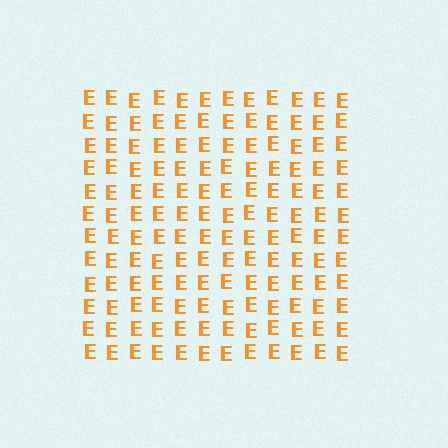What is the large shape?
The large shape is a square.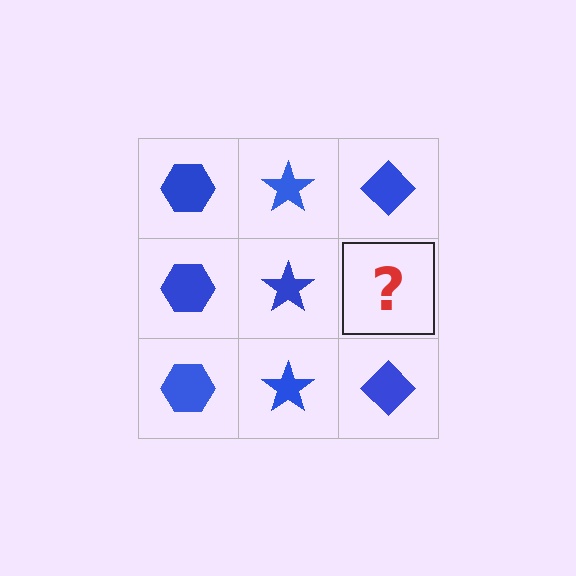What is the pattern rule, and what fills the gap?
The rule is that each column has a consistent shape. The gap should be filled with a blue diamond.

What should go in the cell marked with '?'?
The missing cell should contain a blue diamond.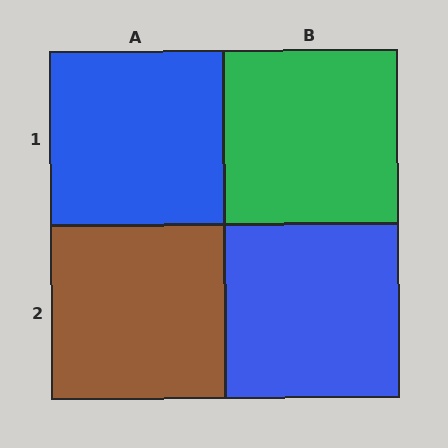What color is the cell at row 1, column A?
Blue.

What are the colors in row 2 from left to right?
Brown, blue.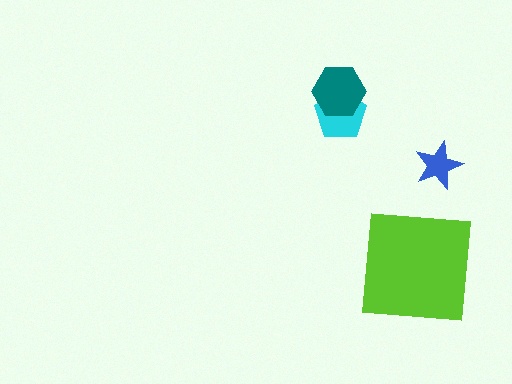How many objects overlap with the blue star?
0 objects overlap with the blue star.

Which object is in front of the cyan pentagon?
The teal hexagon is in front of the cyan pentagon.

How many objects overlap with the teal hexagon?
1 object overlaps with the teal hexagon.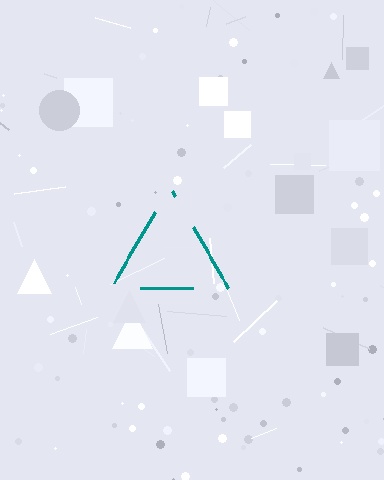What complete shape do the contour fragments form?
The contour fragments form a triangle.